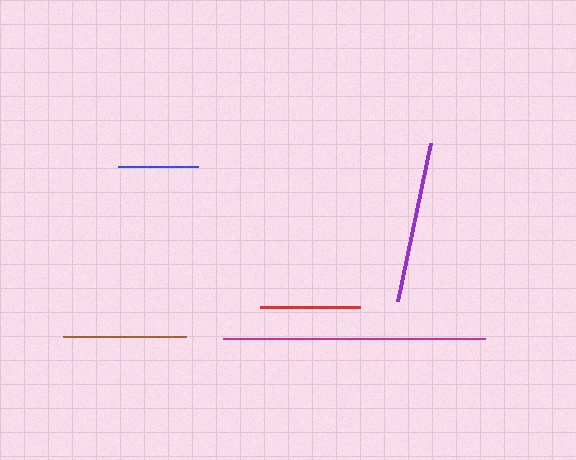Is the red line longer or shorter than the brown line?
The brown line is longer than the red line.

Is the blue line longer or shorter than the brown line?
The brown line is longer than the blue line.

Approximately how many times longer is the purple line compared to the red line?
The purple line is approximately 1.6 times the length of the red line.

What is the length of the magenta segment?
The magenta segment is approximately 262 pixels long.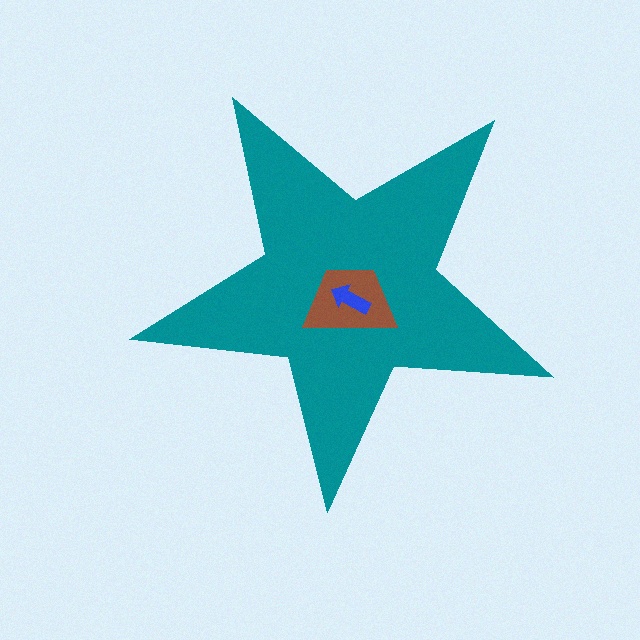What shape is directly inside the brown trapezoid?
The blue arrow.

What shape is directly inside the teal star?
The brown trapezoid.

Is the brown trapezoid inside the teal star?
Yes.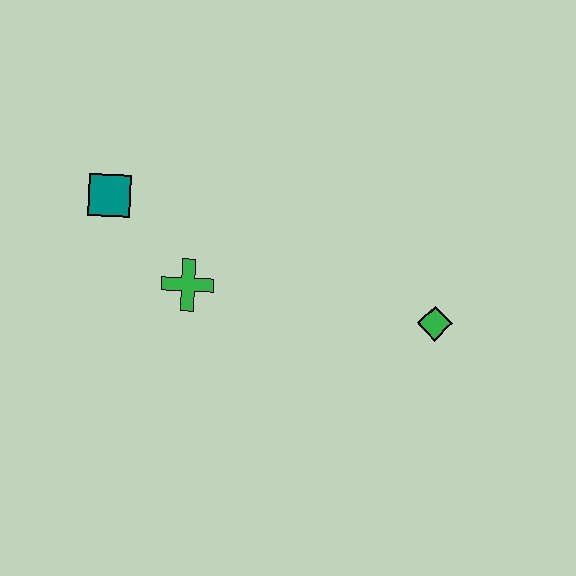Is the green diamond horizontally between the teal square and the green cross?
No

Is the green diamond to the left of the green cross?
No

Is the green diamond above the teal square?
No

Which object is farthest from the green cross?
The green diamond is farthest from the green cross.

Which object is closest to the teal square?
The green cross is closest to the teal square.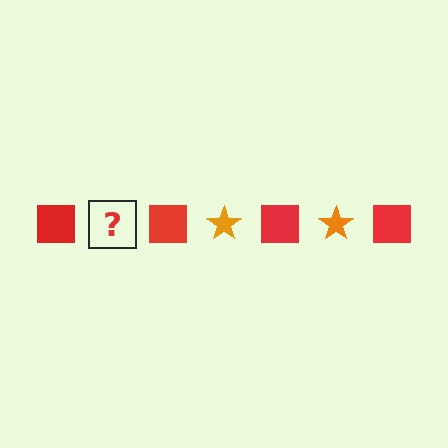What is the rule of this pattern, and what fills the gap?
The rule is that the pattern alternates between red square and orange star. The gap should be filled with an orange star.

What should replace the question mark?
The question mark should be replaced with an orange star.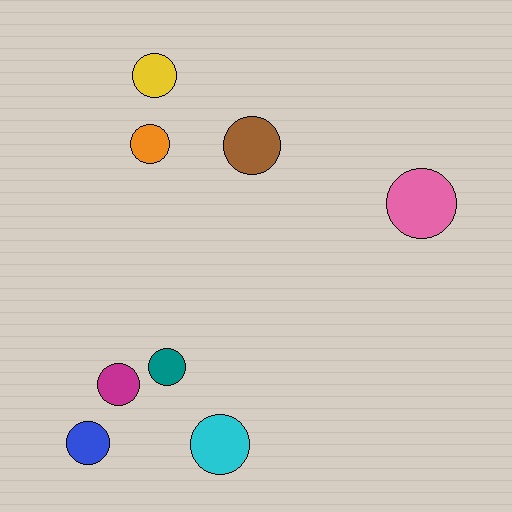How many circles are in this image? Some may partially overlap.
There are 8 circles.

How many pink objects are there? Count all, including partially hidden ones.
There is 1 pink object.